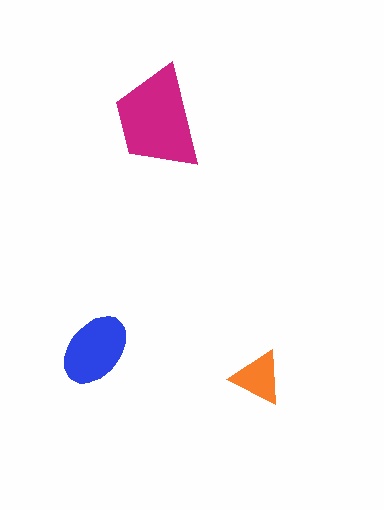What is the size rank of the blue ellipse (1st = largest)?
2nd.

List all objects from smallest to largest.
The orange triangle, the blue ellipse, the magenta trapezoid.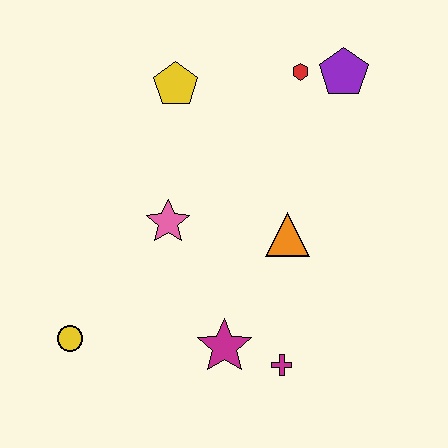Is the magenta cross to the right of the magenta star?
Yes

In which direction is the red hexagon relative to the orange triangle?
The red hexagon is above the orange triangle.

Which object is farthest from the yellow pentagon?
The magenta cross is farthest from the yellow pentagon.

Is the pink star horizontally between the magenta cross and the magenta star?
No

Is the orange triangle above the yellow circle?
Yes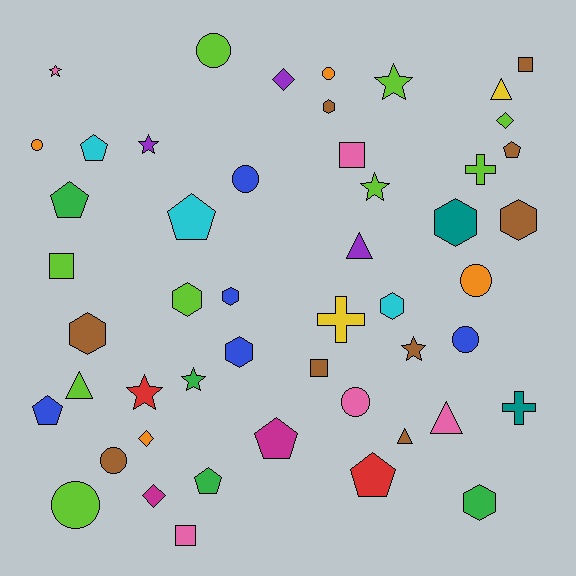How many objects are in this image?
There are 50 objects.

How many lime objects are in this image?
There are 9 lime objects.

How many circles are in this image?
There are 9 circles.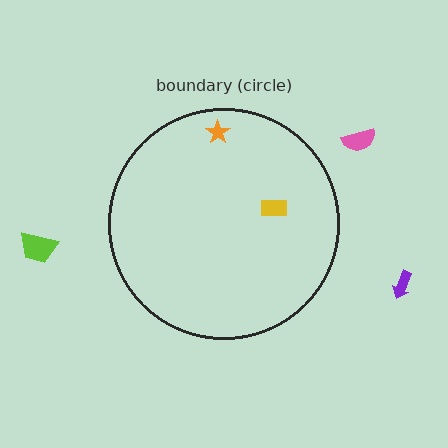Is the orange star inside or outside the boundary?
Inside.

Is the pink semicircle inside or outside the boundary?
Outside.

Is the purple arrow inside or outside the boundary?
Outside.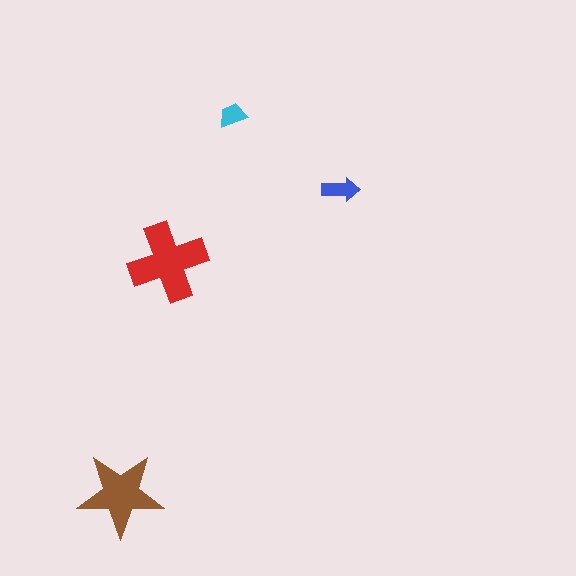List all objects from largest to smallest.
The red cross, the brown star, the blue arrow, the cyan trapezoid.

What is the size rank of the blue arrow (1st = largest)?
3rd.